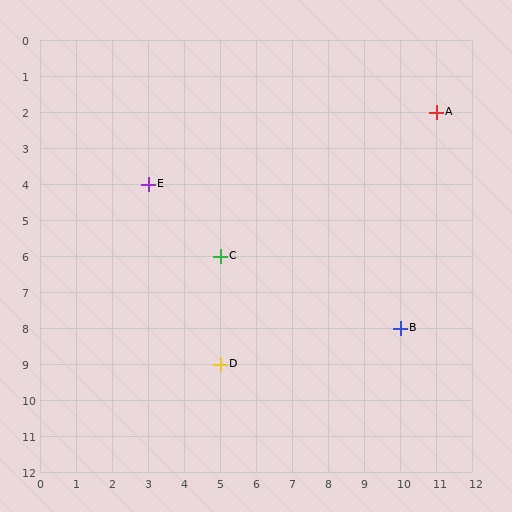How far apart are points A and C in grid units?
Points A and C are 6 columns and 4 rows apart (about 7.2 grid units diagonally).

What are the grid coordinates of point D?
Point D is at grid coordinates (5, 9).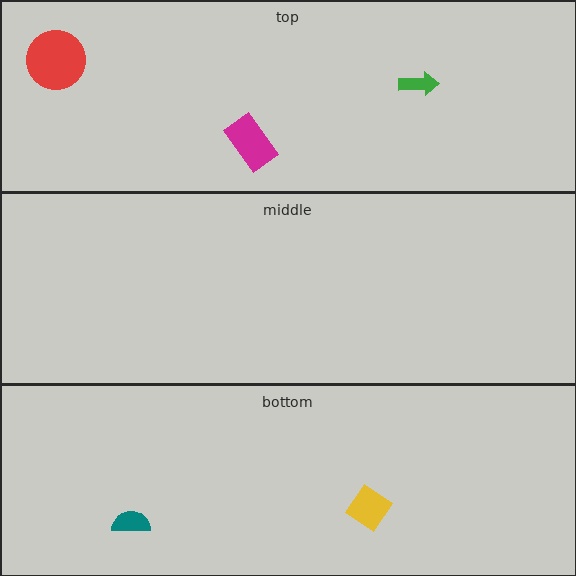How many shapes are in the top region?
3.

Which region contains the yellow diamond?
The bottom region.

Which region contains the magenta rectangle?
The top region.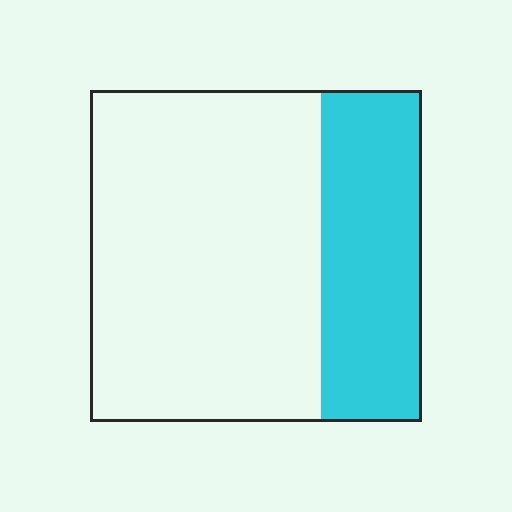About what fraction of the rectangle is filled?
About one third (1/3).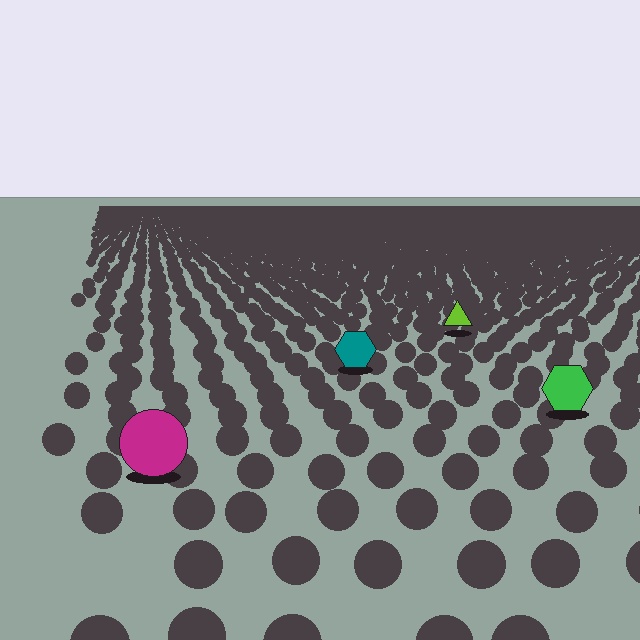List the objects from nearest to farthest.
From nearest to farthest: the magenta circle, the green hexagon, the teal hexagon, the lime triangle.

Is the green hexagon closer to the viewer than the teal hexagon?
Yes. The green hexagon is closer — you can tell from the texture gradient: the ground texture is coarser near it.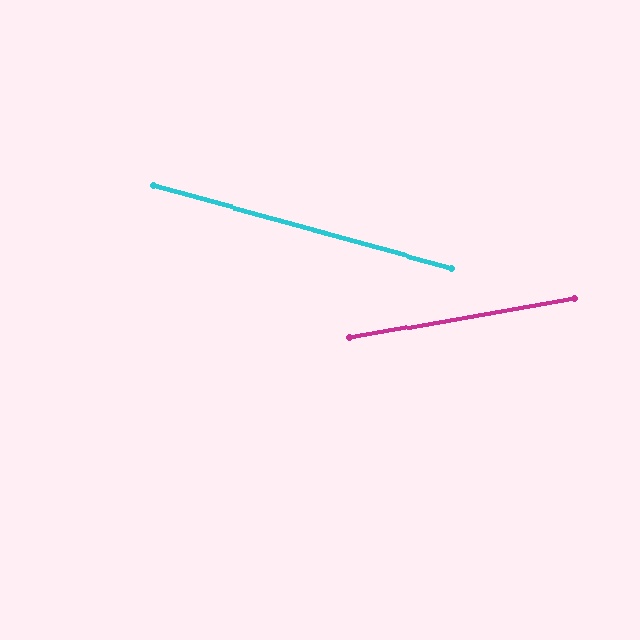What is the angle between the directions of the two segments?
Approximately 25 degrees.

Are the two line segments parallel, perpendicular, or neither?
Neither parallel nor perpendicular — they differ by about 25°.